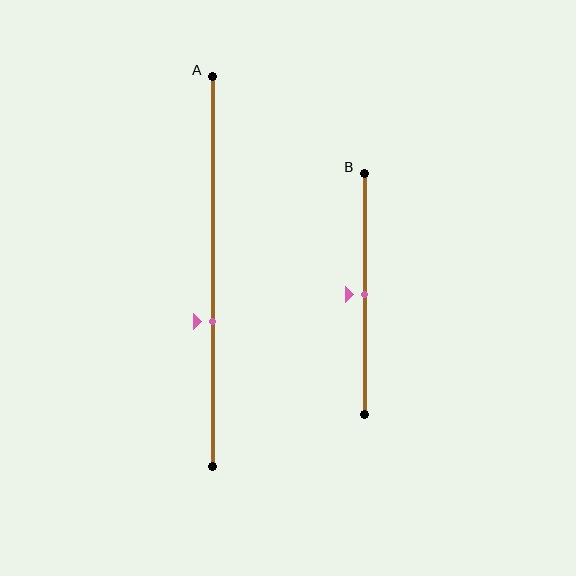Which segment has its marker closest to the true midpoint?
Segment B has its marker closest to the true midpoint.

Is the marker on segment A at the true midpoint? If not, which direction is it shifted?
No, the marker on segment A is shifted downward by about 13% of the segment length.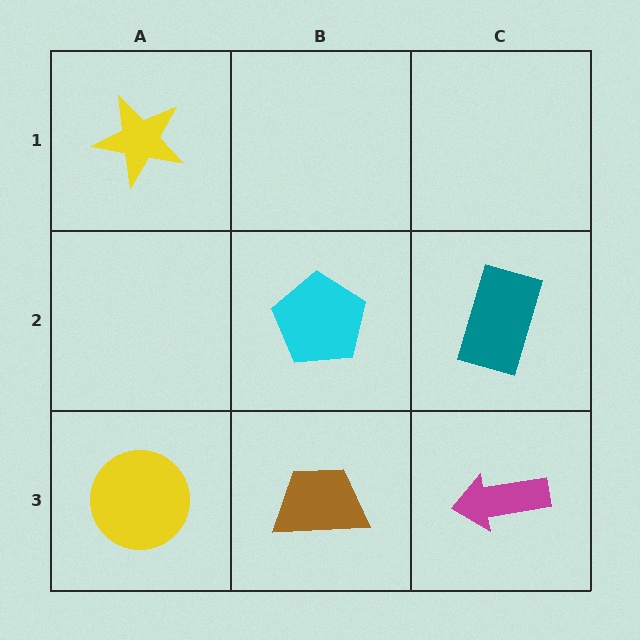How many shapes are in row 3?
3 shapes.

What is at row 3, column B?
A brown trapezoid.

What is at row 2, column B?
A cyan pentagon.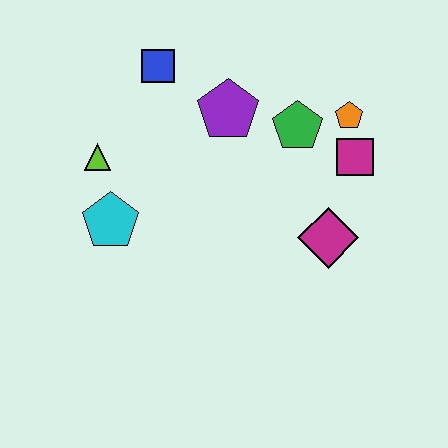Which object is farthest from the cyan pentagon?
The orange pentagon is farthest from the cyan pentagon.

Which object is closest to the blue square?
The purple pentagon is closest to the blue square.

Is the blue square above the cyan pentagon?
Yes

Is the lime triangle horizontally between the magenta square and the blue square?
No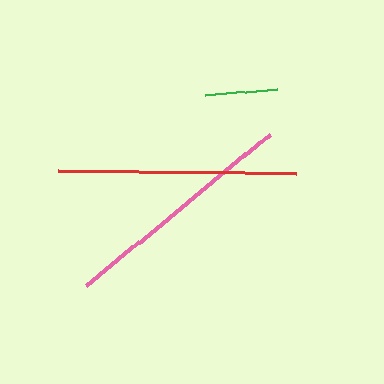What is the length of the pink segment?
The pink segment is approximately 238 pixels long.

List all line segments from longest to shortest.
From longest to shortest: pink, red, green.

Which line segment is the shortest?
The green line is the shortest at approximately 73 pixels.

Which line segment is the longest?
The pink line is the longest at approximately 238 pixels.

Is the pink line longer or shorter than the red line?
The pink line is longer than the red line.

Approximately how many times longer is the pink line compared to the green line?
The pink line is approximately 3.3 times the length of the green line.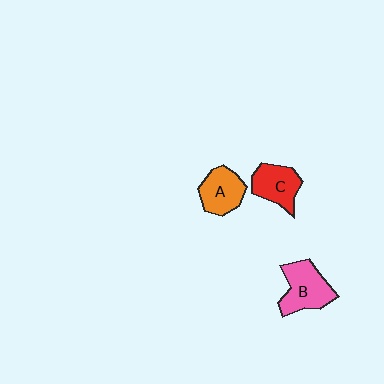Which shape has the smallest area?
Shape C (red).